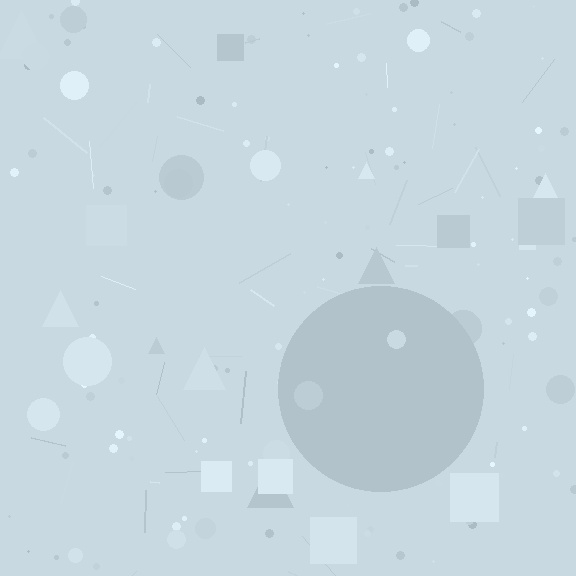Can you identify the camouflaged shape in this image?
The camouflaged shape is a circle.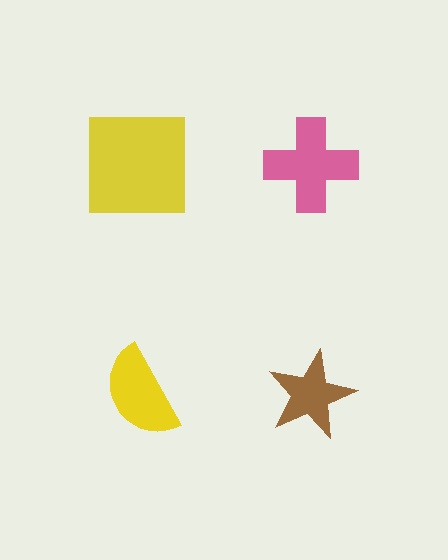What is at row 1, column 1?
A yellow square.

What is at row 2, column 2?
A brown star.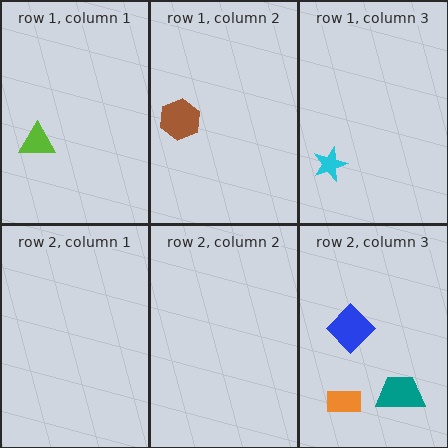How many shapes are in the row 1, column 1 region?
1.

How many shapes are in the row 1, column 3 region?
1.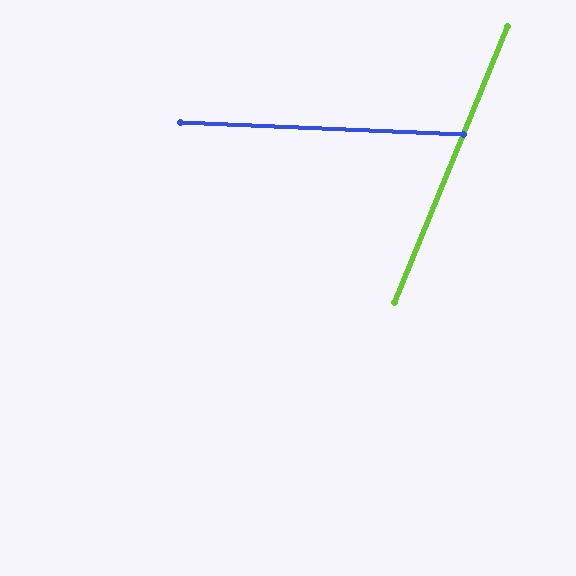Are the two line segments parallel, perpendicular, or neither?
Neither parallel nor perpendicular — they differ by about 70°.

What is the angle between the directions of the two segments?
Approximately 70 degrees.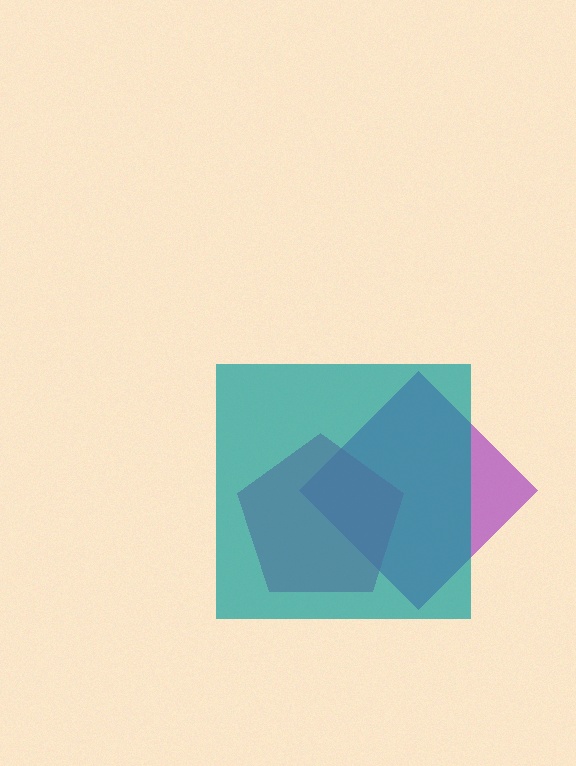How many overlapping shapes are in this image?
There are 3 overlapping shapes in the image.